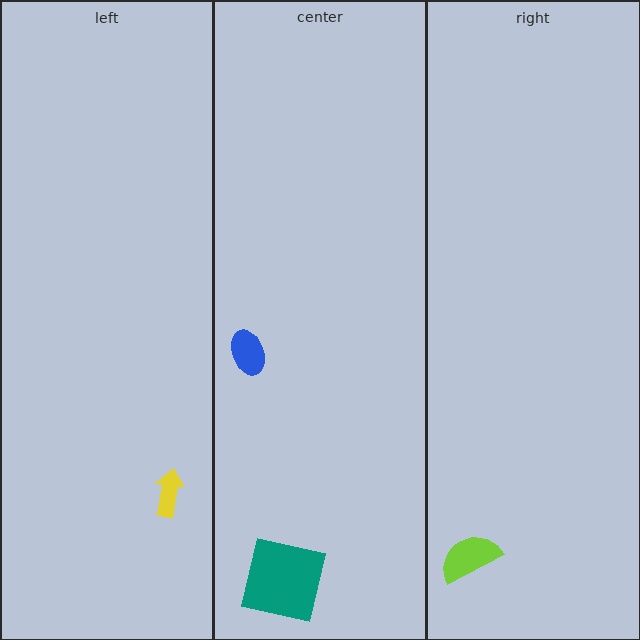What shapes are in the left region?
The yellow arrow.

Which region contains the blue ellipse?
The center region.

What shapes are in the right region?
The lime semicircle.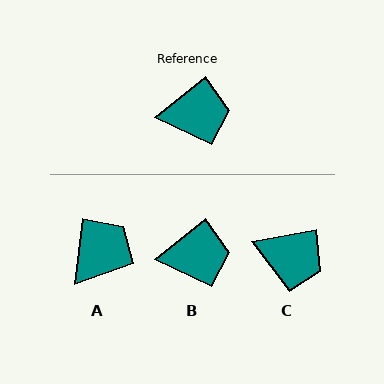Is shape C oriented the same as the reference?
No, it is off by about 28 degrees.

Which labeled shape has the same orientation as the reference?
B.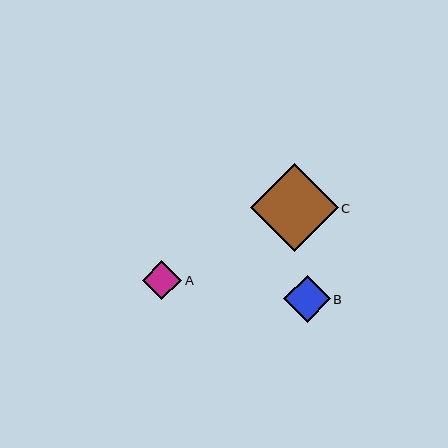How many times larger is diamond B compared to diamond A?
Diamond B is approximately 1.2 times the size of diamond A.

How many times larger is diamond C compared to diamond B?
Diamond C is approximately 1.9 times the size of diamond B.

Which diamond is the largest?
Diamond C is the largest with a size of approximately 88 pixels.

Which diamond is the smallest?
Diamond A is the smallest with a size of approximately 39 pixels.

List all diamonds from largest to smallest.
From largest to smallest: C, B, A.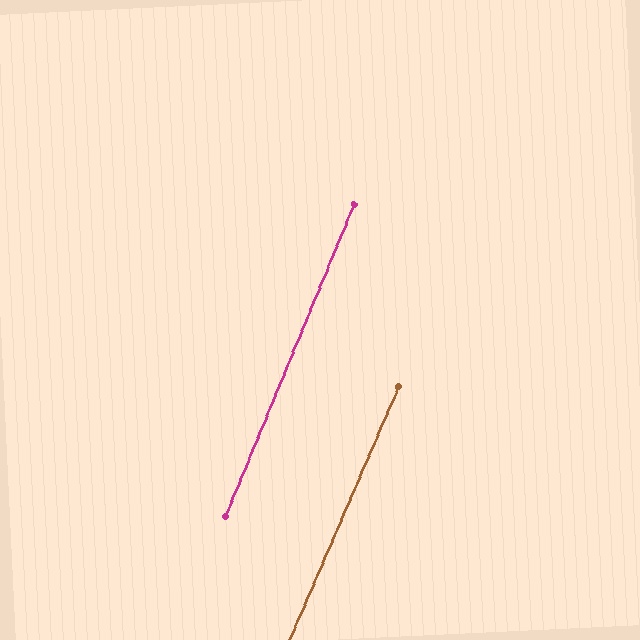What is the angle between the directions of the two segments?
Approximately 1 degree.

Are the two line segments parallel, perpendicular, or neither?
Parallel — their directions differ by only 1.0°.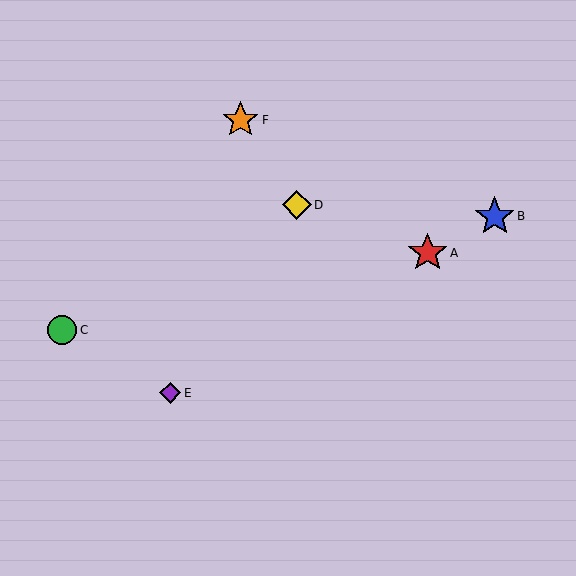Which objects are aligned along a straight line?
Objects A, B, E are aligned along a straight line.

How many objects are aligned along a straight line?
3 objects (A, B, E) are aligned along a straight line.